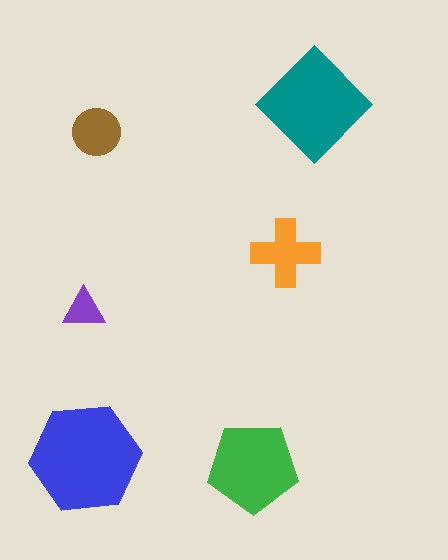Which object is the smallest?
The purple triangle.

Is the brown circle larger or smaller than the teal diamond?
Smaller.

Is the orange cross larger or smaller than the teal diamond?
Smaller.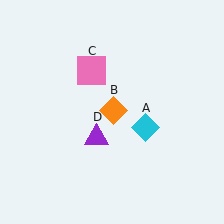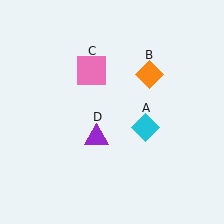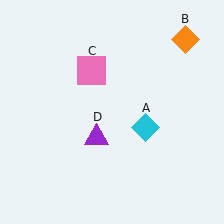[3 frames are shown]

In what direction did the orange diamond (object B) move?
The orange diamond (object B) moved up and to the right.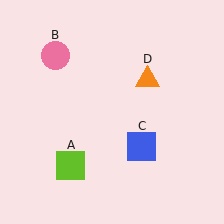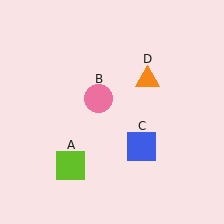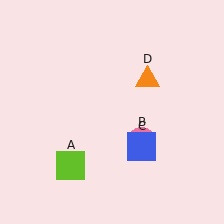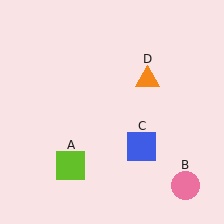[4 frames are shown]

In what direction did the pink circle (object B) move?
The pink circle (object B) moved down and to the right.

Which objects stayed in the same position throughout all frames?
Lime square (object A) and blue square (object C) and orange triangle (object D) remained stationary.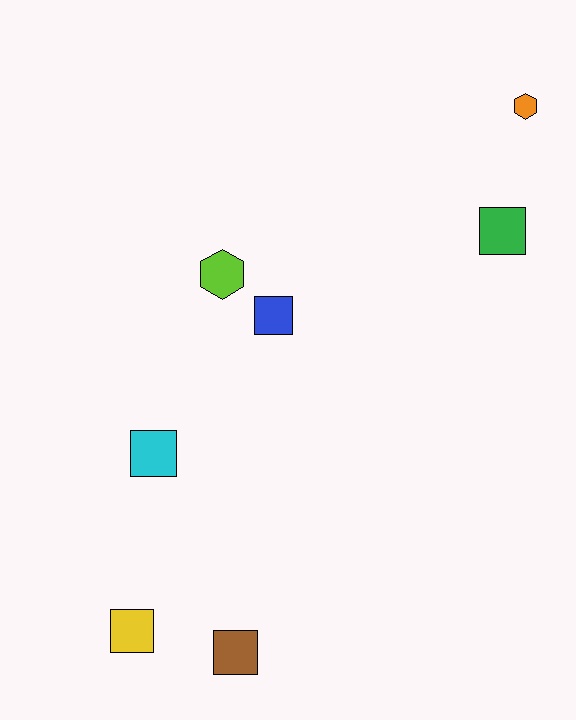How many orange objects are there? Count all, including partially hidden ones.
There is 1 orange object.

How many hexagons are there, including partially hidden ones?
There are 2 hexagons.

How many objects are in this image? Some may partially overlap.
There are 7 objects.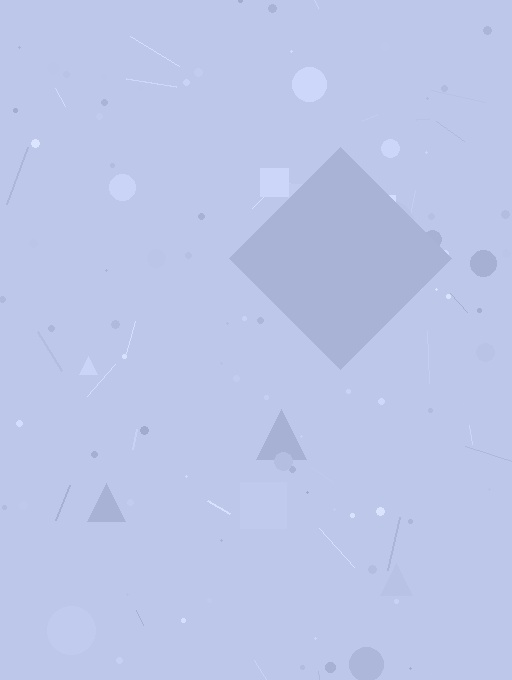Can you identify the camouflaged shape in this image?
The camouflaged shape is a diamond.